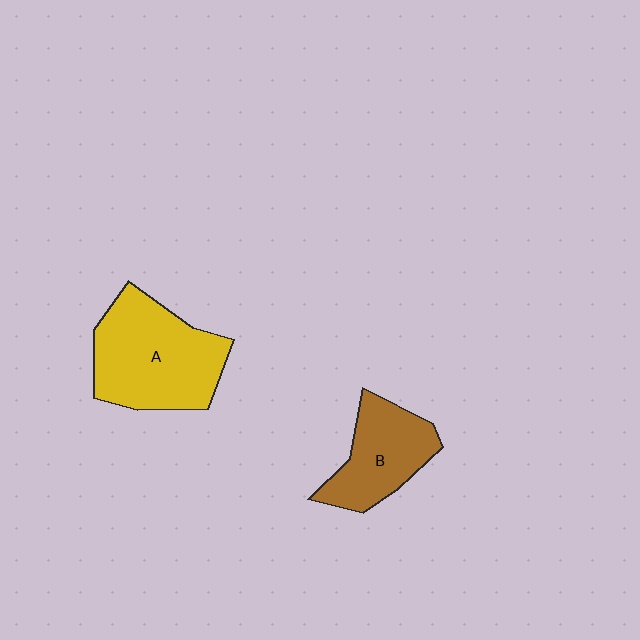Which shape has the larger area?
Shape A (yellow).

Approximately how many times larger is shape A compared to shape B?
Approximately 1.5 times.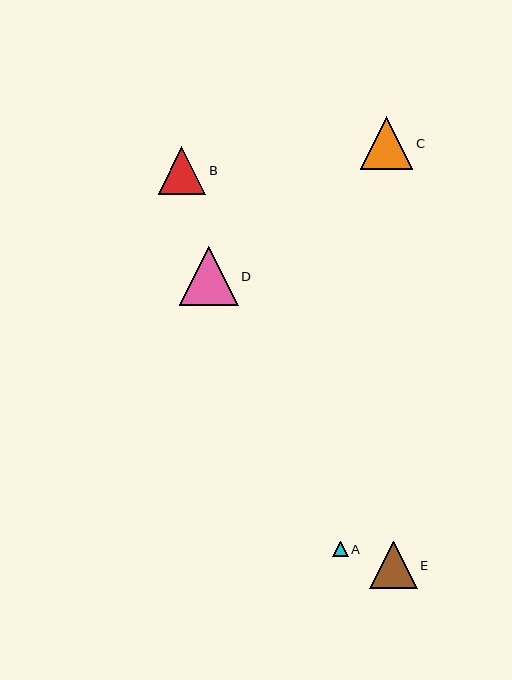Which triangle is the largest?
Triangle D is the largest with a size of approximately 59 pixels.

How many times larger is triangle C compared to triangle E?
Triangle C is approximately 1.1 times the size of triangle E.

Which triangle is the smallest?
Triangle A is the smallest with a size of approximately 15 pixels.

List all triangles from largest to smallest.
From largest to smallest: D, C, E, B, A.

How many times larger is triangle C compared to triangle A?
Triangle C is approximately 3.5 times the size of triangle A.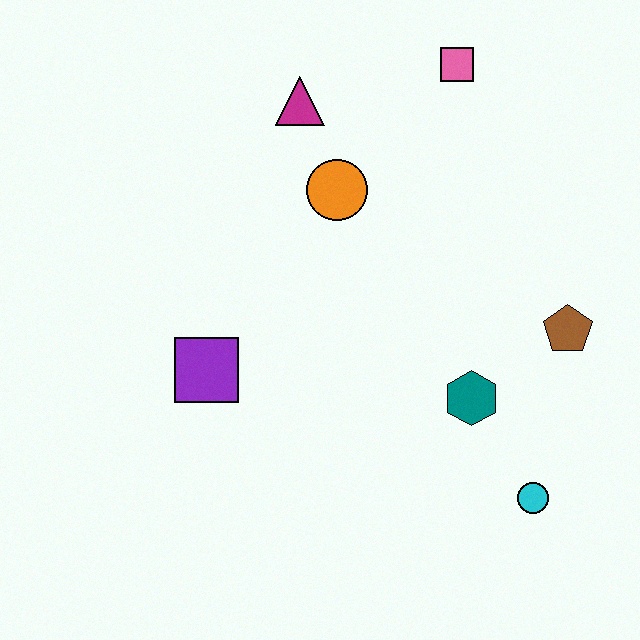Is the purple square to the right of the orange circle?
No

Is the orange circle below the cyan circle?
No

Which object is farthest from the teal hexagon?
The magenta triangle is farthest from the teal hexagon.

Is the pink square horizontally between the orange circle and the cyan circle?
Yes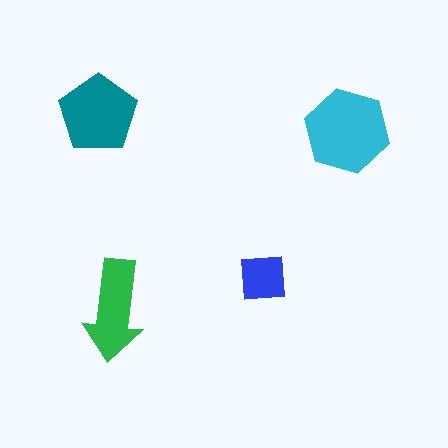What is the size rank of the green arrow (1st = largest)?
3rd.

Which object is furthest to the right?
The cyan hexagon is rightmost.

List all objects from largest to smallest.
The cyan hexagon, the teal pentagon, the green arrow, the blue square.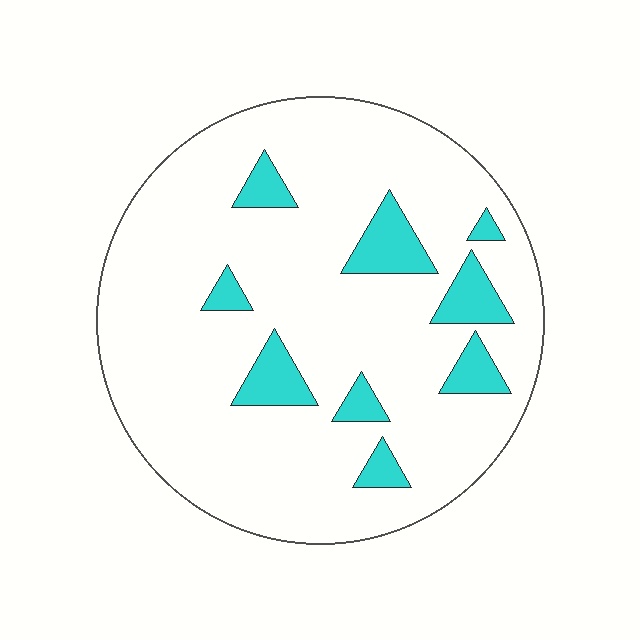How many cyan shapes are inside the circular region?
9.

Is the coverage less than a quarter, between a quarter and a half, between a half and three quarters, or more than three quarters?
Less than a quarter.